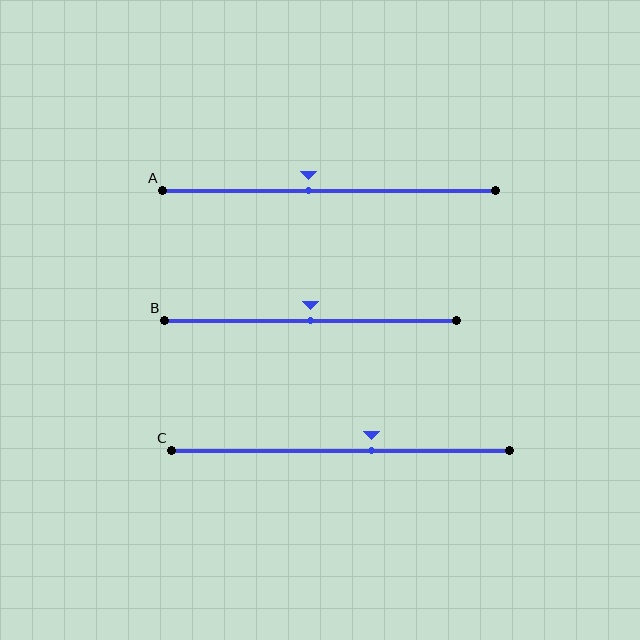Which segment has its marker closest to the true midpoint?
Segment B has its marker closest to the true midpoint.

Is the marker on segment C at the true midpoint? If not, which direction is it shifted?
No, the marker on segment C is shifted to the right by about 9% of the segment length.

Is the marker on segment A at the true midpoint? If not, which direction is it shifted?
No, the marker on segment A is shifted to the left by about 6% of the segment length.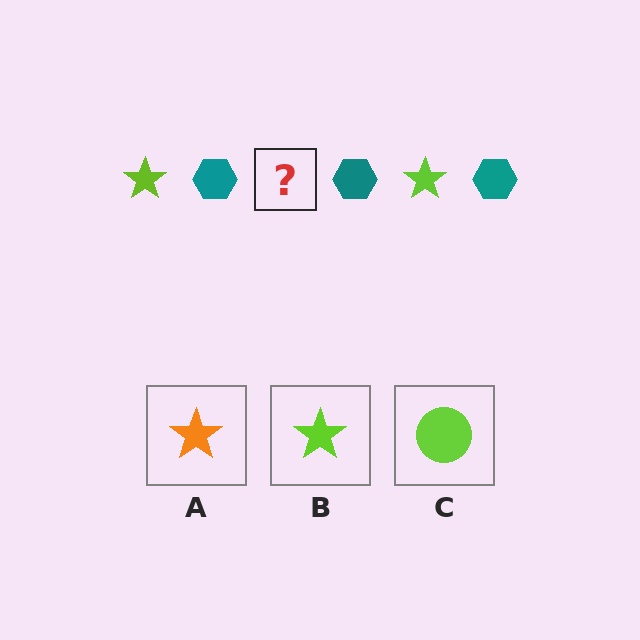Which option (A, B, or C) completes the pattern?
B.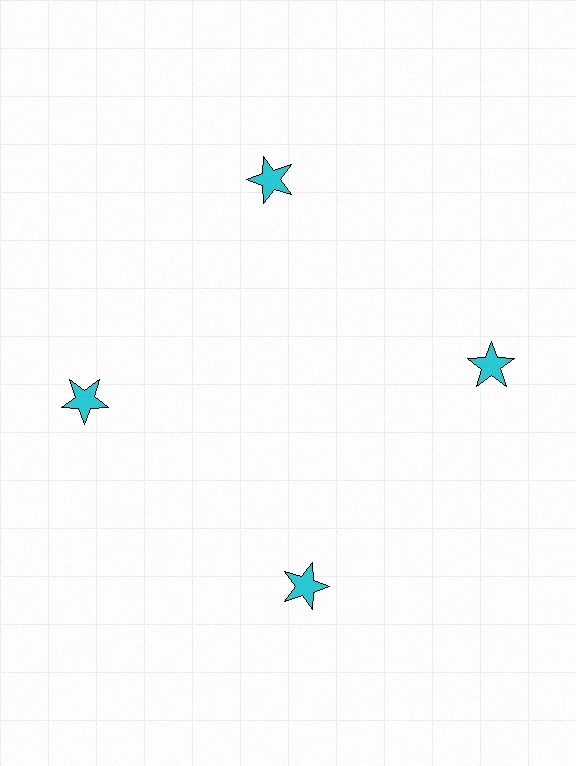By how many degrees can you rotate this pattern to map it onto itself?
The pattern maps onto itself every 90 degrees of rotation.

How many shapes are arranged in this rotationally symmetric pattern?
There are 4 shapes, arranged in 4 groups of 1.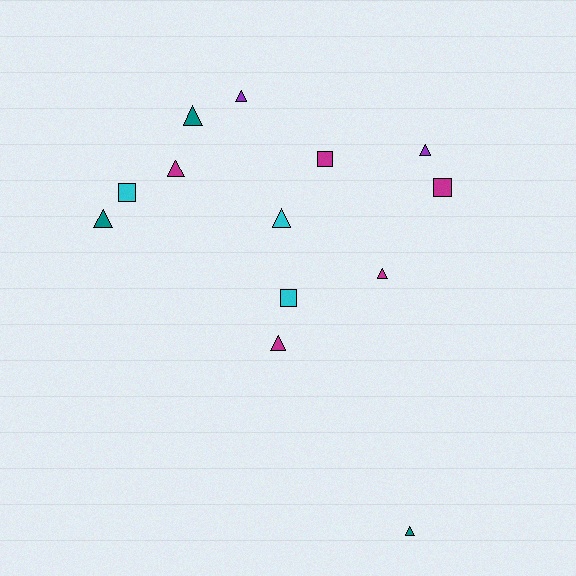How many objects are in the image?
There are 13 objects.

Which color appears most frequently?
Magenta, with 5 objects.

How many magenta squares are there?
There are 2 magenta squares.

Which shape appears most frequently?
Triangle, with 9 objects.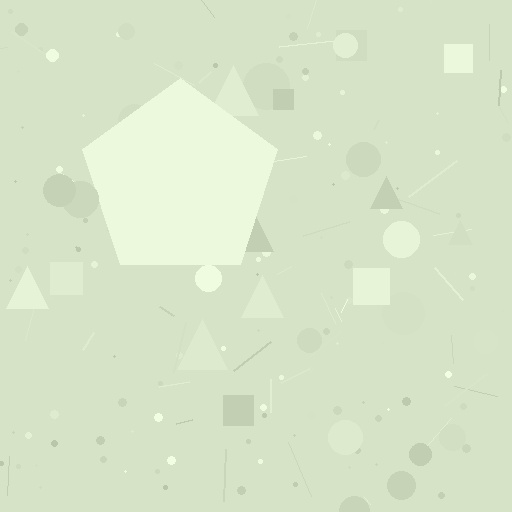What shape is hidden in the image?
A pentagon is hidden in the image.